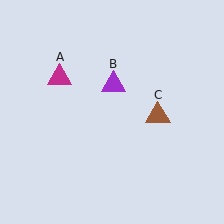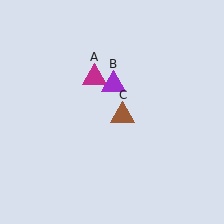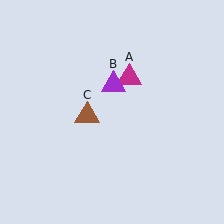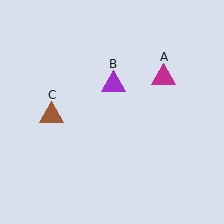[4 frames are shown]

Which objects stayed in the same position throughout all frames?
Purple triangle (object B) remained stationary.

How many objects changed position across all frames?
2 objects changed position: magenta triangle (object A), brown triangle (object C).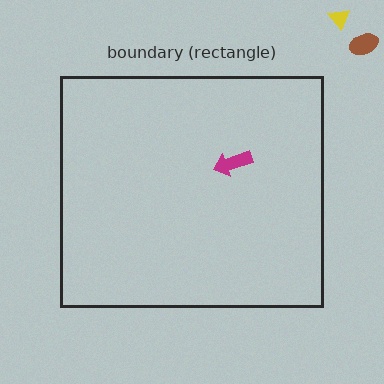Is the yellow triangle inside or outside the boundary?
Outside.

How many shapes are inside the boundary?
1 inside, 2 outside.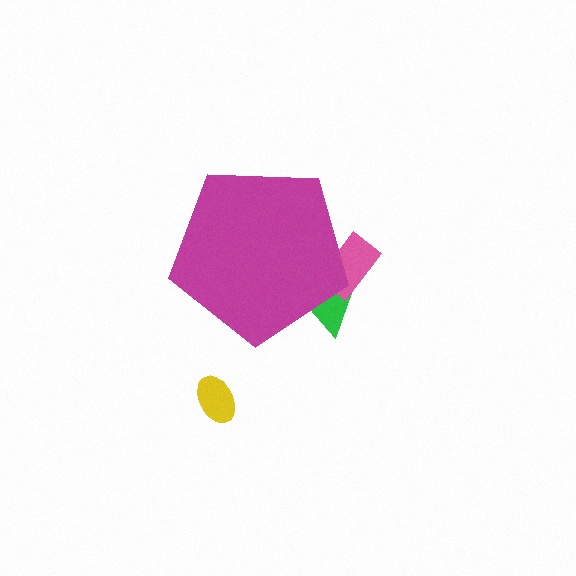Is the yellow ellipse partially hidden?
No, the yellow ellipse is fully visible.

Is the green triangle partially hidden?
Yes, the green triangle is partially hidden behind the magenta pentagon.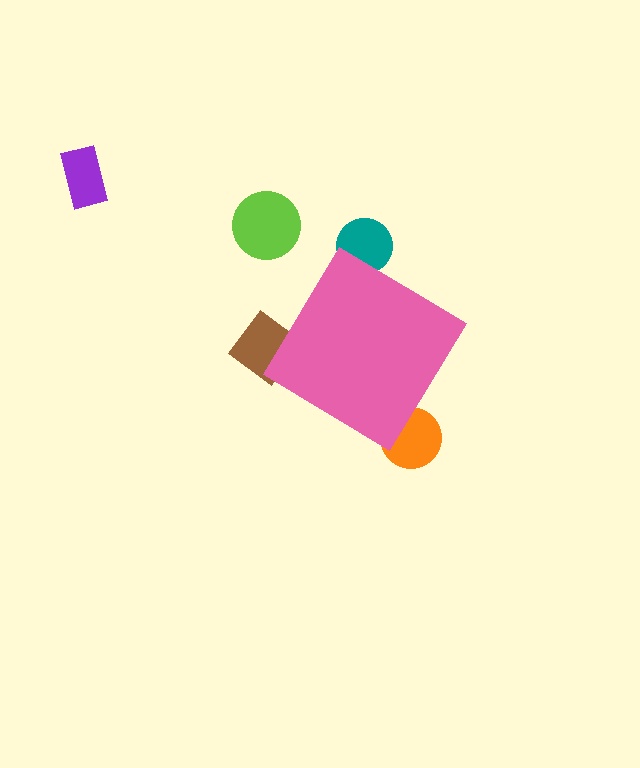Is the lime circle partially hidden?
No, the lime circle is fully visible.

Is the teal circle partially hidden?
Yes, the teal circle is partially hidden behind the pink diamond.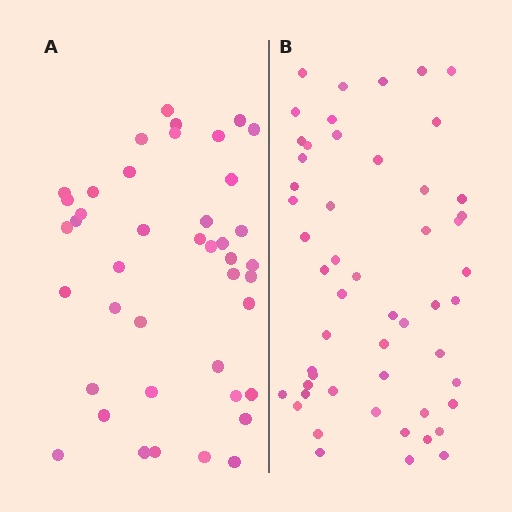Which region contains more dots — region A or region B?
Region B (the right region) has more dots.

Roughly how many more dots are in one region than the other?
Region B has roughly 12 or so more dots than region A.